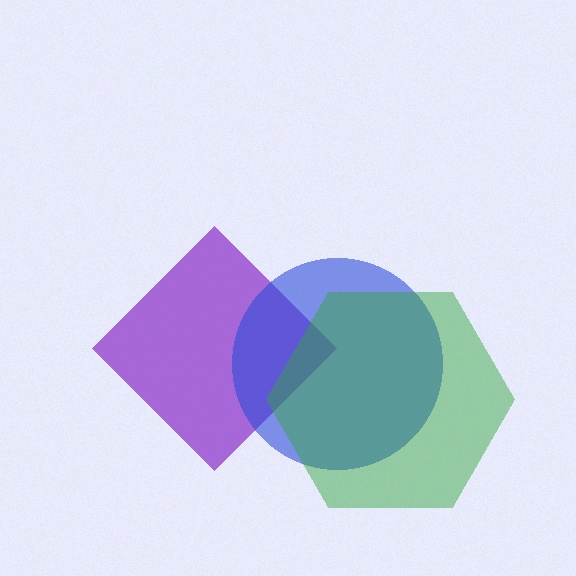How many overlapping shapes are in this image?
There are 3 overlapping shapes in the image.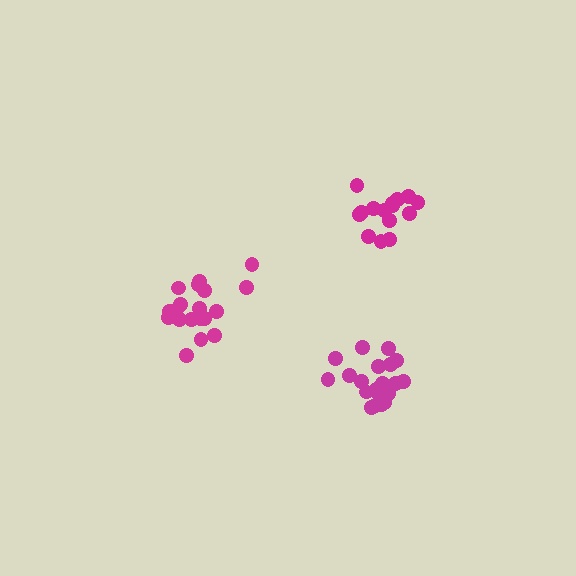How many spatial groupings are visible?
There are 3 spatial groupings.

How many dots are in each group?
Group 1: 20 dots, Group 2: 20 dots, Group 3: 15 dots (55 total).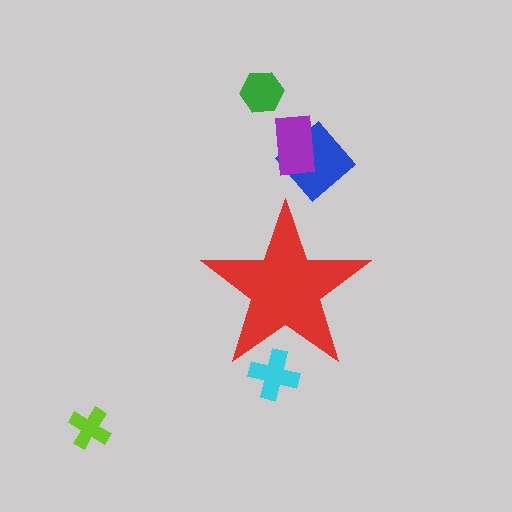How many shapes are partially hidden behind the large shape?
1 shape is partially hidden.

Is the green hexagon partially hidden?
No, the green hexagon is fully visible.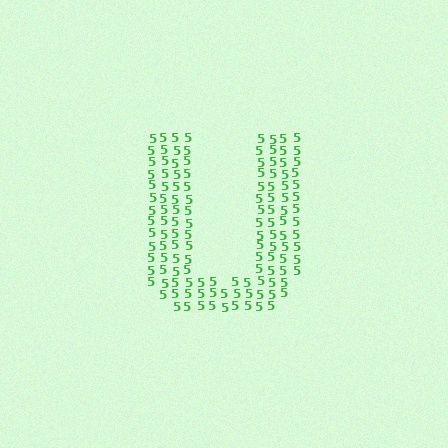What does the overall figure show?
The overall figure shows the letter U.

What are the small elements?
The small elements are digit 5's.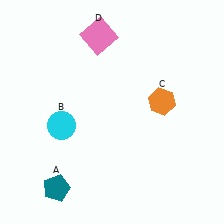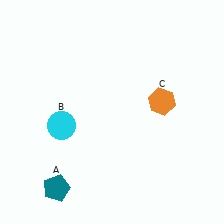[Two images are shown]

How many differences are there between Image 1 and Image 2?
There is 1 difference between the two images.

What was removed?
The pink square (D) was removed in Image 2.